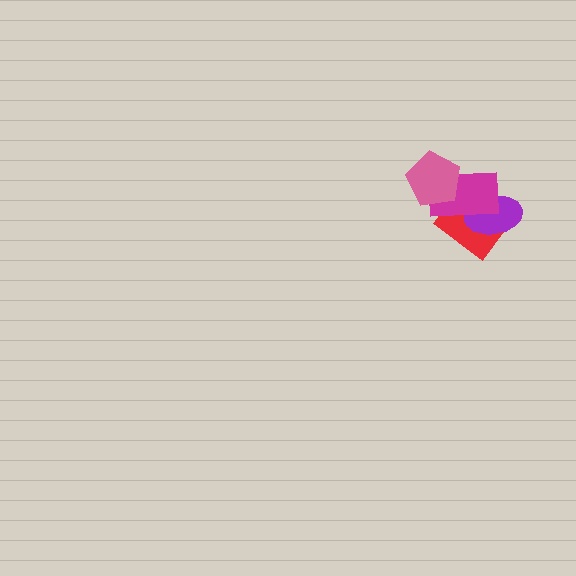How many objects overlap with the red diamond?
3 objects overlap with the red diamond.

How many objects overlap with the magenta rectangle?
3 objects overlap with the magenta rectangle.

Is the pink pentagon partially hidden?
No, no other shape covers it.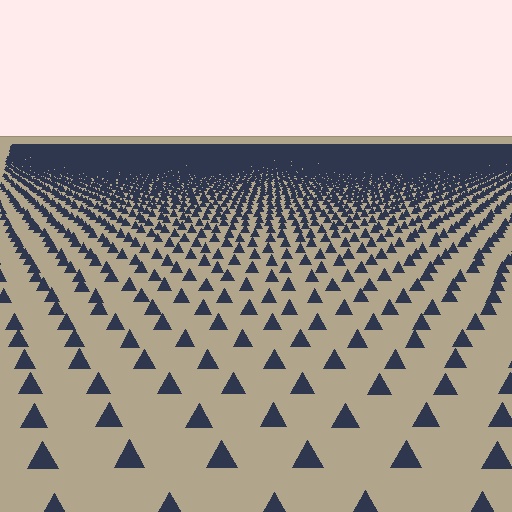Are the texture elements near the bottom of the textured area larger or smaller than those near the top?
Larger. Near the bottom, elements are closer to the viewer and appear at a bigger on-screen size.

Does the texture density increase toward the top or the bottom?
Density increases toward the top.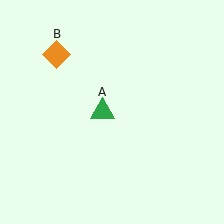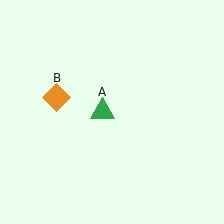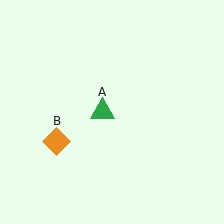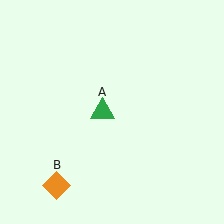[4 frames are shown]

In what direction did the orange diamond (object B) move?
The orange diamond (object B) moved down.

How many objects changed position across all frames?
1 object changed position: orange diamond (object B).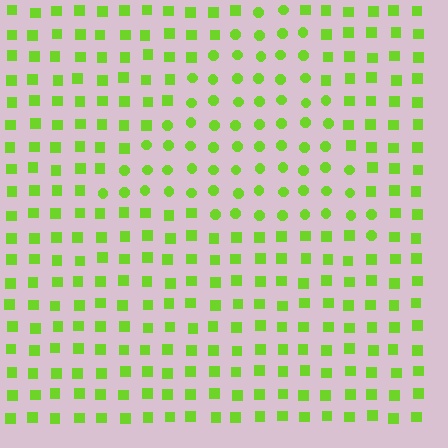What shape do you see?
I see a triangle.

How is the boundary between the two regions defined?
The boundary is defined by a change in element shape: circles inside vs. squares outside. All elements share the same color and spacing.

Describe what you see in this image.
The image is filled with small lime elements arranged in a uniform grid. A triangle-shaped region contains circles, while the surrounding area contains squares. The boundary is defined purely by the change in element shape.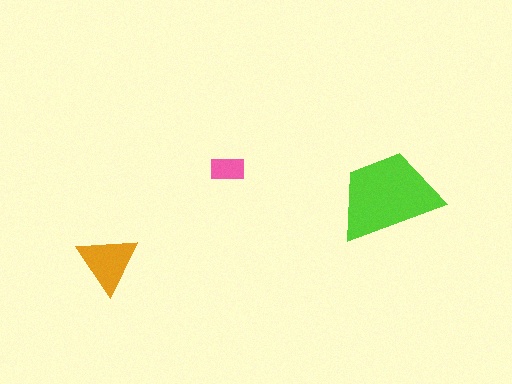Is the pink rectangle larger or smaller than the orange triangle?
Smaller.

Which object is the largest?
The lime trapezoid.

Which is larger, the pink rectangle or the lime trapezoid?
The lime trapezoid.